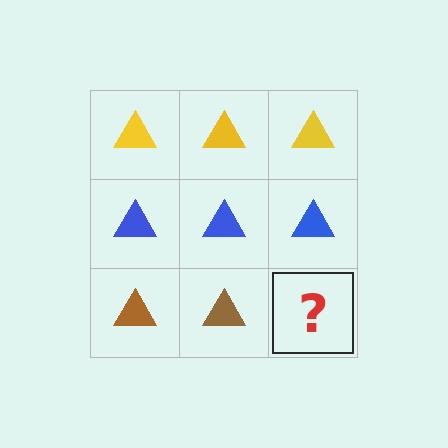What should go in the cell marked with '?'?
The missing cell should contain a brown triangle.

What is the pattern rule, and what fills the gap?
The rule is that each row has a consistent color. The gap should be filled with a brown triangle.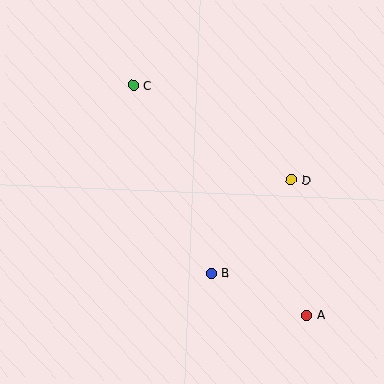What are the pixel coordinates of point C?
Point C is at (133, 85).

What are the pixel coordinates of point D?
Point D is at (291, 180).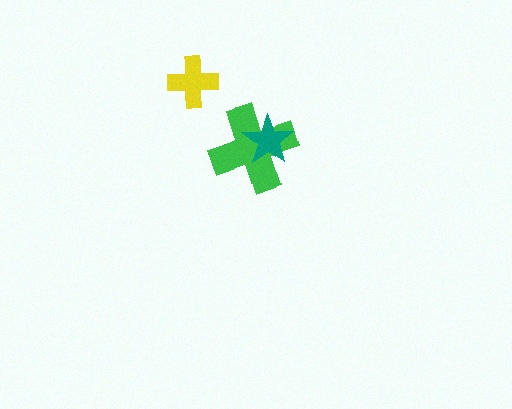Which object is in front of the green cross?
The teal star is in front of the green cross.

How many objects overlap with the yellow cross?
0 objects overlap with the yellow cross.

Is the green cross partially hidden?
Yes, it is partially covered by another shape.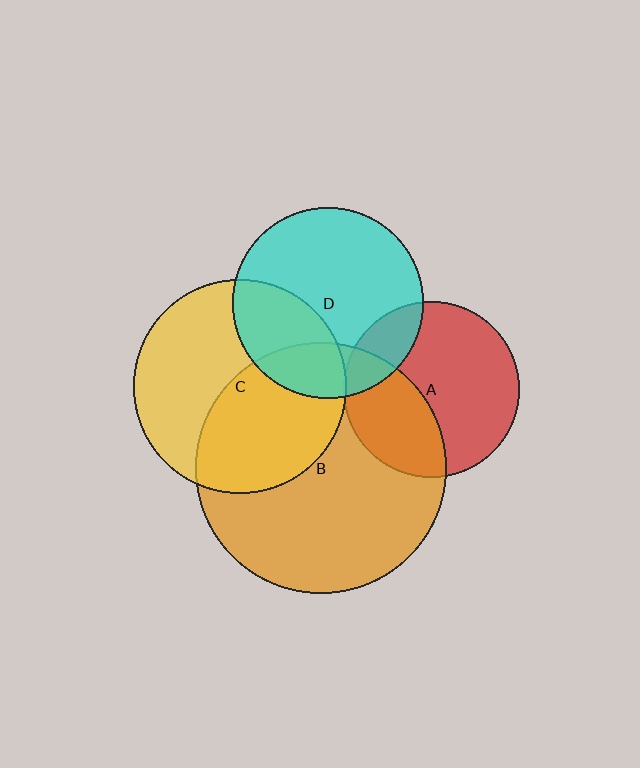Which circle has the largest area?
Circle B (orange).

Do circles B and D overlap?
Yes.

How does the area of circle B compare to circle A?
Approximately 2.0 times.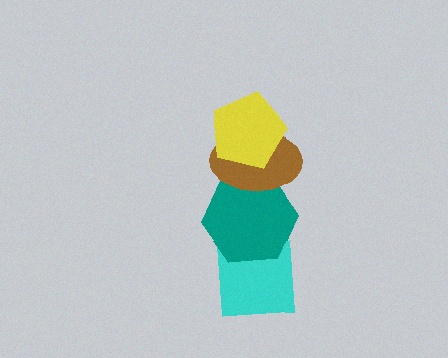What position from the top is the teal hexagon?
The teal hexagon is 3rd from the top.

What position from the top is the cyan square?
The cyan square is 4th from the top.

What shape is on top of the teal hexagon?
The brown ellipse is on top of the teal hexagon.